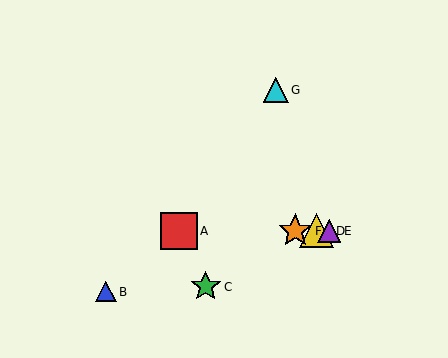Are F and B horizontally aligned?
No, F is at y≈231 and B is at y≈292.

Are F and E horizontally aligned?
Yes, both are at y≈231.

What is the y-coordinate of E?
Object E is at y≈231.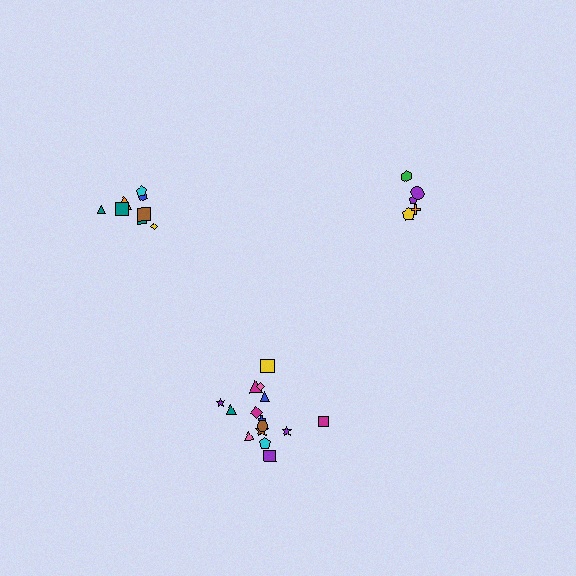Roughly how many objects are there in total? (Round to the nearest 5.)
Roughly 30 objects in total.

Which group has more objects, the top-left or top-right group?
The top-left group.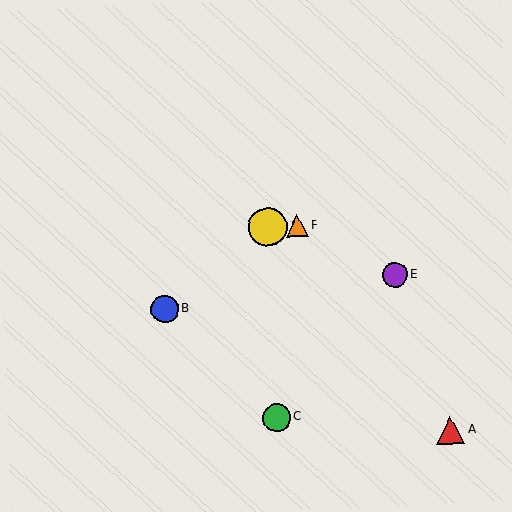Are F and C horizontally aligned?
No, F is at y≈226 and C is at y≈418.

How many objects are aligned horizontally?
2 objects (D, F) are aligned horizontally.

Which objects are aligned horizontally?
Objects D, F are aligned horizontally.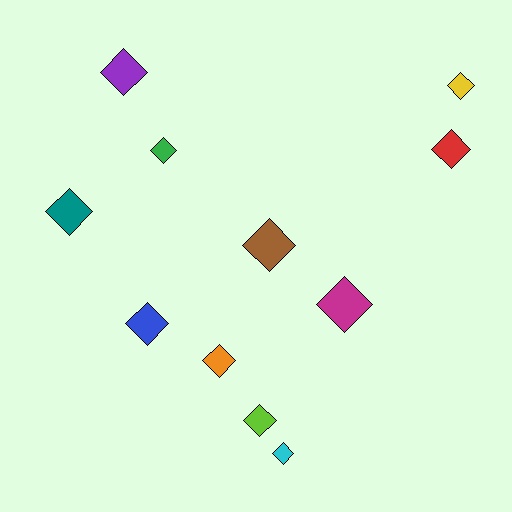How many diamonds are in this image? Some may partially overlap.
There are 11 diamonds.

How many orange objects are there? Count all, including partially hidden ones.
There is 1 orange object.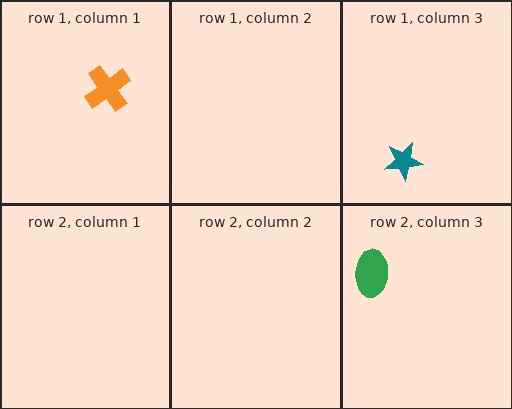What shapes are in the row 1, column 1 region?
The orange cross.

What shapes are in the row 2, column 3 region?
The green ellipse.